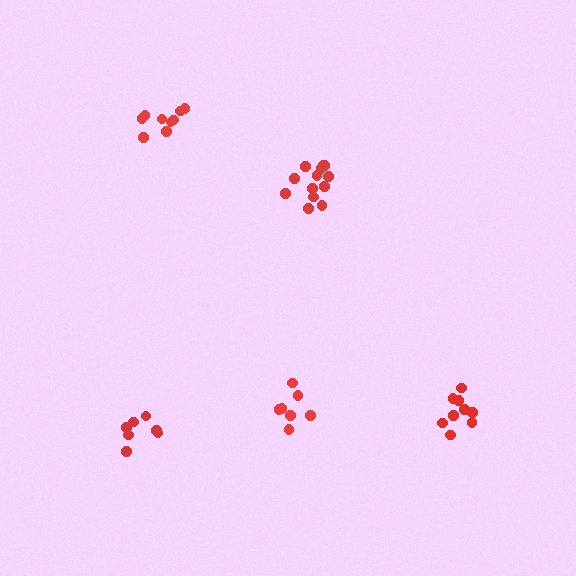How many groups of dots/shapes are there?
There are 5 groups.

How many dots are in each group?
Group 1: 13 dots, Group 2: 7 dots, Group 3: 9 dots, Group 4: 9 dots, Group 5: 7 dots (45 total).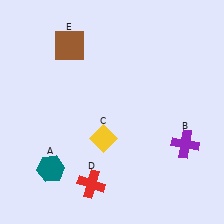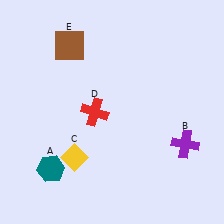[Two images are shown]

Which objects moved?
The objects that moved are: the yellow diamond (C), the red cross (D).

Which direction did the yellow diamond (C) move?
The yellow diamond (C) moved left.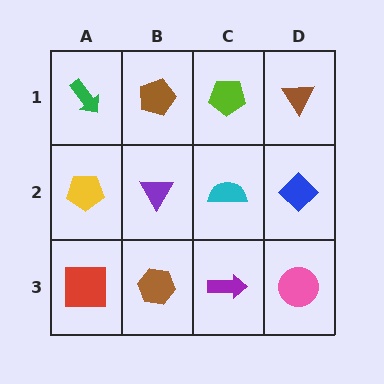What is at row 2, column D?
A blue diamond.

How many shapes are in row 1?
4 shapes.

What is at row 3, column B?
A brown hexagon.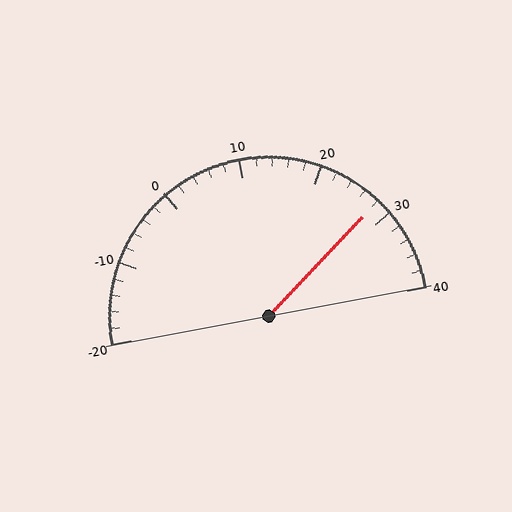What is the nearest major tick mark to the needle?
The nearest major tick mark is 30.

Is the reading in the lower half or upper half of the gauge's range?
The reading is in the upper half of the range (-20 to 40).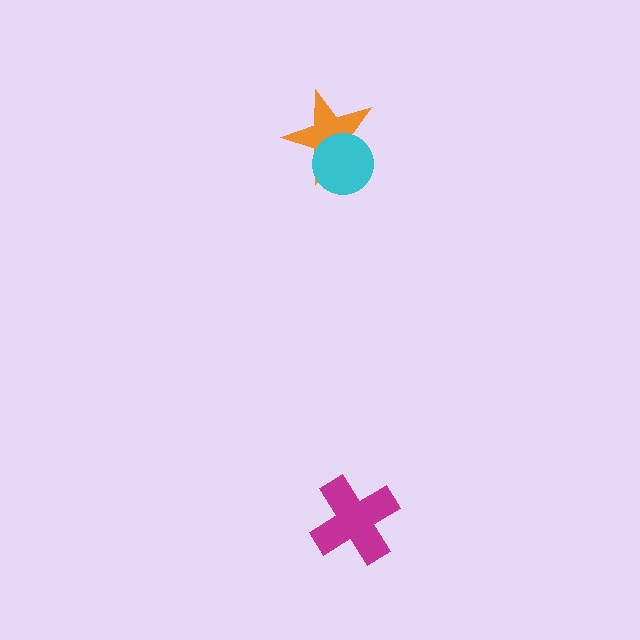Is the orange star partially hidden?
Yes, it is partially covered by another shape.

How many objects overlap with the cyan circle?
1 object overlaps with the cyan circle.